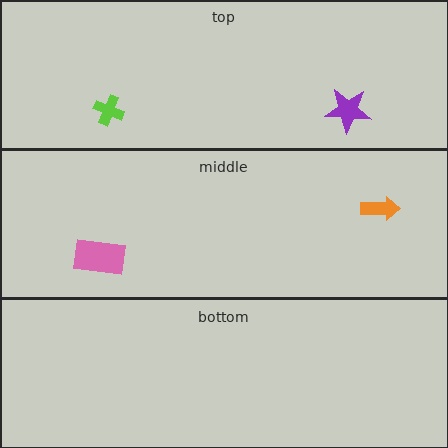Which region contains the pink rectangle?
The middle region.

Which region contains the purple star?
The top region.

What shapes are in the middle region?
The orange arrow, the pink rectangle.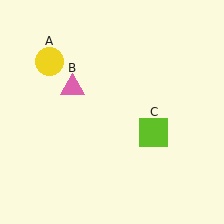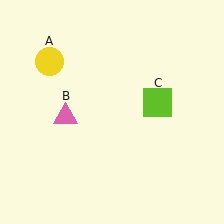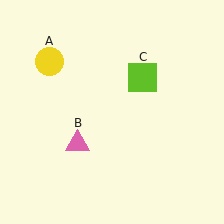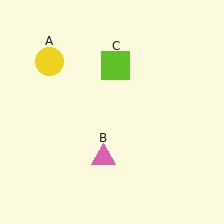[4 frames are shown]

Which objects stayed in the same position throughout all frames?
Yellow circle (object A) remained stationary.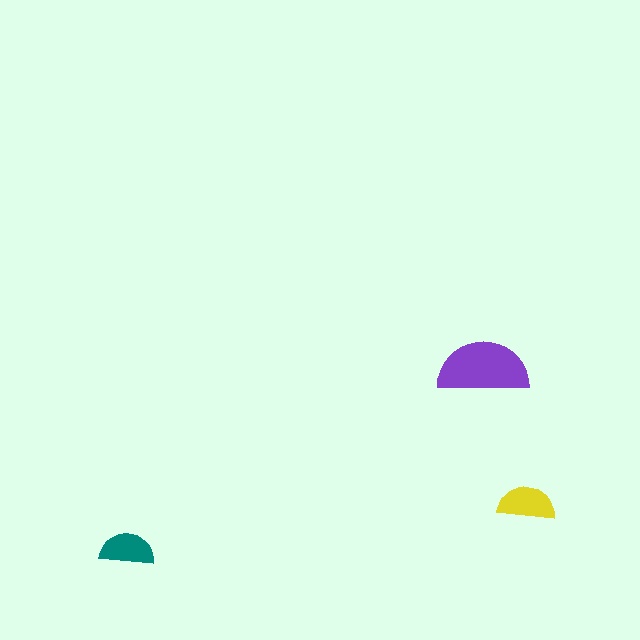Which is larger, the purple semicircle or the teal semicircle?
The purple one.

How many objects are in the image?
There are 3 objects in the image.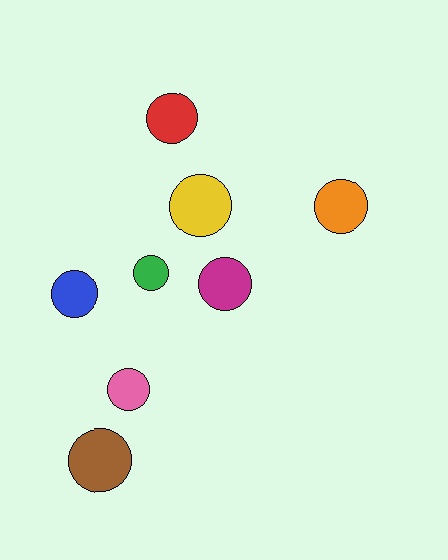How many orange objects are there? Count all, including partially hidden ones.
There is 1 orange object.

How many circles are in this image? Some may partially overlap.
There are 8 circles.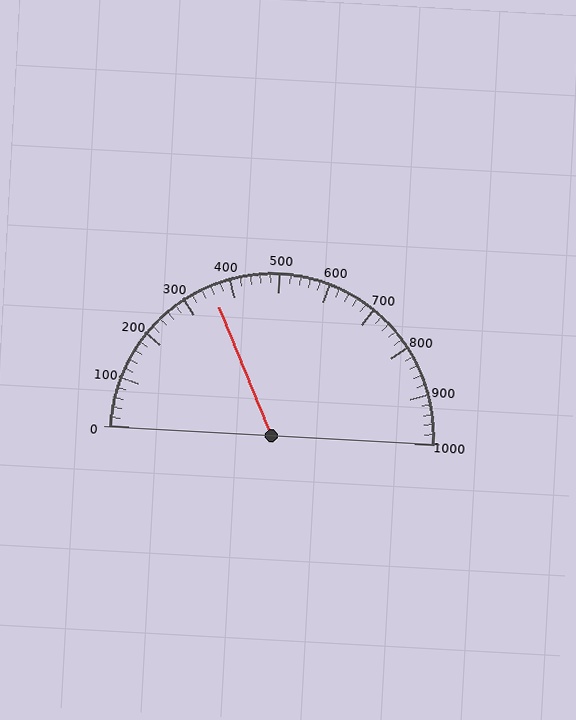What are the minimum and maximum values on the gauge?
The gauge ranges from 0 to 1000.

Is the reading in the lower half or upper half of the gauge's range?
The reading is in the lower half of the range (0 to 1000).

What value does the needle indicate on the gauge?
The needle indicates approximately 360.